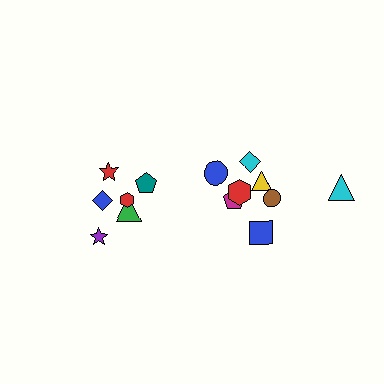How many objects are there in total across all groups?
There are 14 objects.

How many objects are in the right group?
There are 8 objects.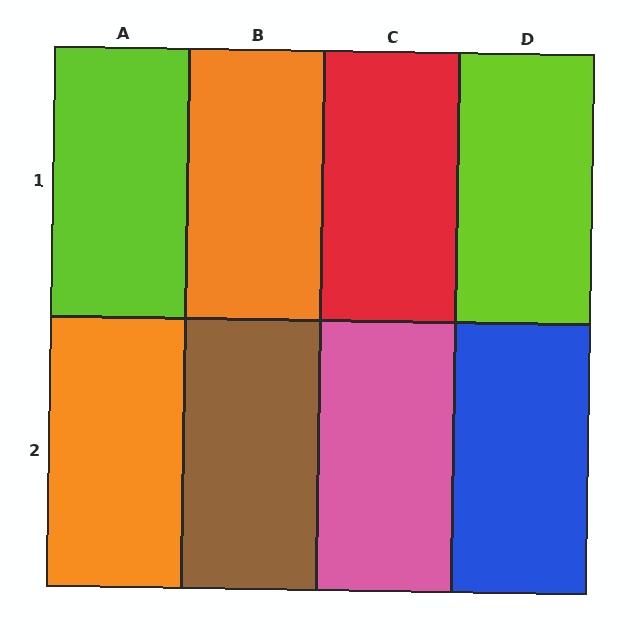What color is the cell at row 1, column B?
Orange.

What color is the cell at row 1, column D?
Lime.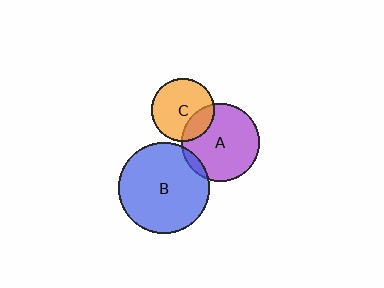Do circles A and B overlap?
Yes.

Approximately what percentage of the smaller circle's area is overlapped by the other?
Approximately 10%.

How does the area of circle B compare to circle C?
Approximately 2.1 times.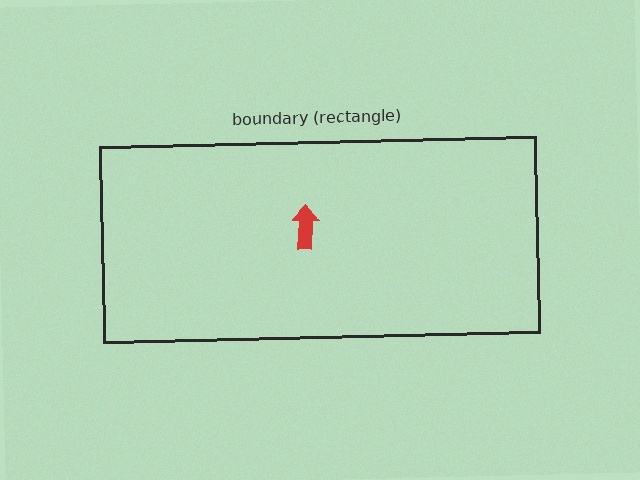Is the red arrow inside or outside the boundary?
Inside.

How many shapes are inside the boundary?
1 inside, 0 outside.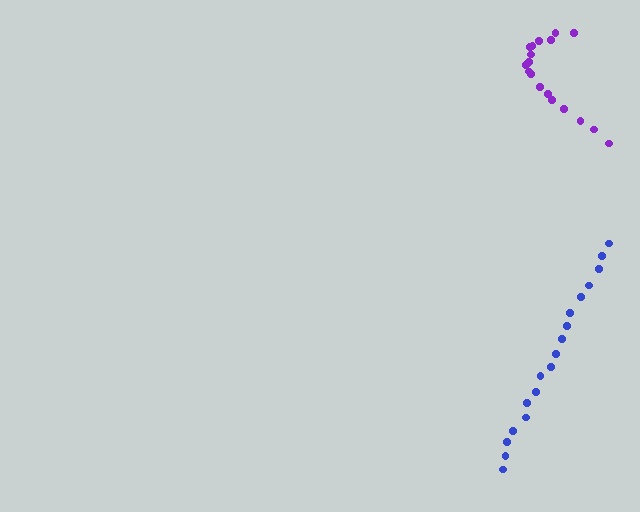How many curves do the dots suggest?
There are 2 distinct paths.